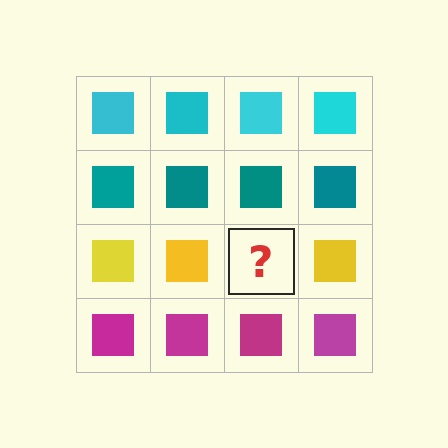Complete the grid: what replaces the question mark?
The question mark should be replaced with a yellow square.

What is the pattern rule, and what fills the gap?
The rule is that each row has a consistent color. The gap should be filled with a yellow square.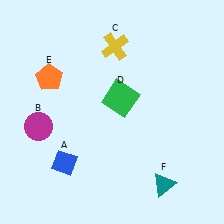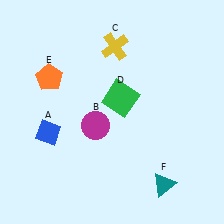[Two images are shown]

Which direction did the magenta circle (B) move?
The magenta circle (B) moved right.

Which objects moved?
The objects that moved are: the blue diamond (A), the magenta circle (B).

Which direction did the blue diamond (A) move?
The blue diamond (A) moved up.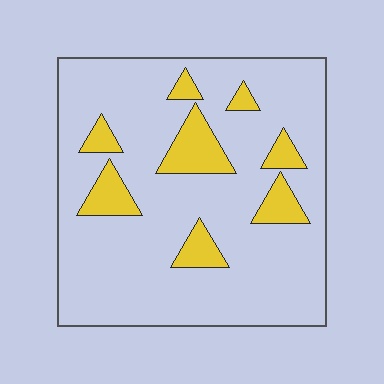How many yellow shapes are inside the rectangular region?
8.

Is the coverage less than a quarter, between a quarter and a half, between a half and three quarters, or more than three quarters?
Less than a quarter.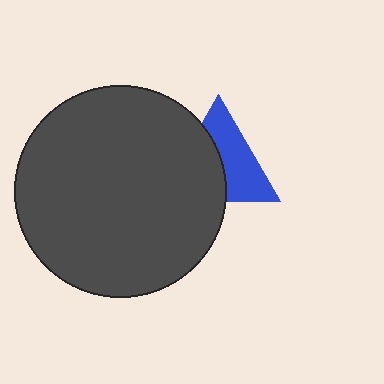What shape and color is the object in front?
The object in front is a dark gray circle.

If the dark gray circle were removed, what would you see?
You would see the complete blue triangle.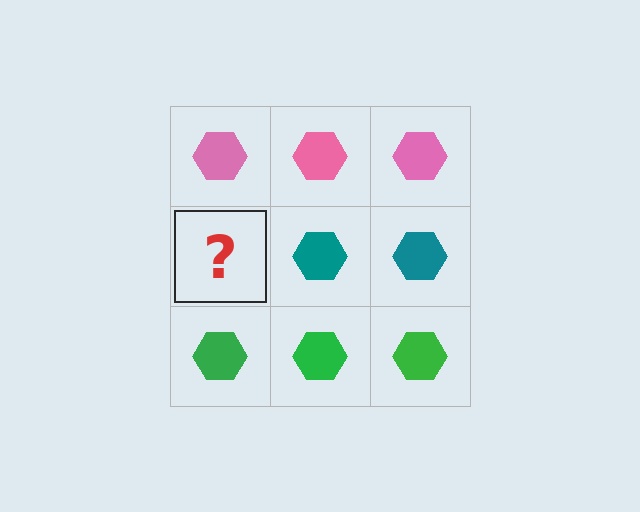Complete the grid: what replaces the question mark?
The question mark should be replaced with a teal hexagon.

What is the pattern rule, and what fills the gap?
The rule is that each row has a consistent color. The gap should be filled with a teal hexagon.